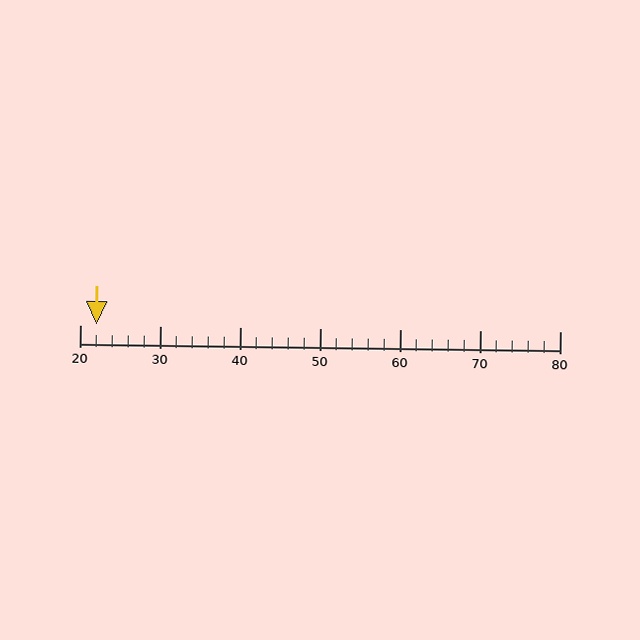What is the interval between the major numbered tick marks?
The major tick marks are spaced 10 units apart.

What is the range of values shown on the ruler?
The ruler shows values from 20 to 80.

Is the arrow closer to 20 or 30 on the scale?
The arrow is closer to 20.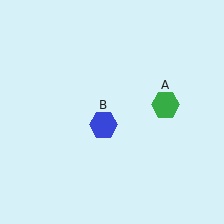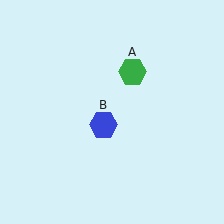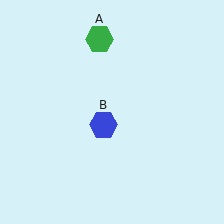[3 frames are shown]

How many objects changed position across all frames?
1 object changed position: green hexagon (object A).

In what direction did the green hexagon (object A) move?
The green hexagon (object A) moved up and to the left.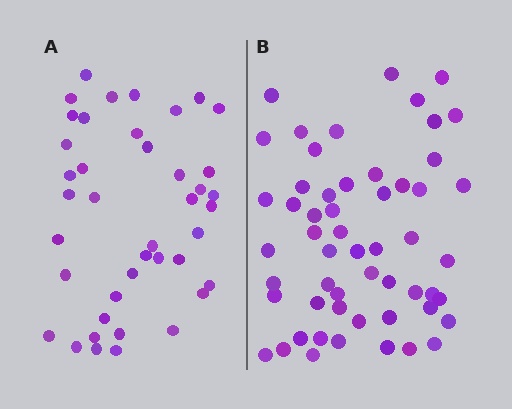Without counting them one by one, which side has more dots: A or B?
Region B (the right region) has more dots.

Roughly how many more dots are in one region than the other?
Region B has approximately 15 more dots than region A.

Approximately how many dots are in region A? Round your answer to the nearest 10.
About 40 dots. (The exact count is 41, which rounds to 40.)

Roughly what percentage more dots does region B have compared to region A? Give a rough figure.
About 35% more.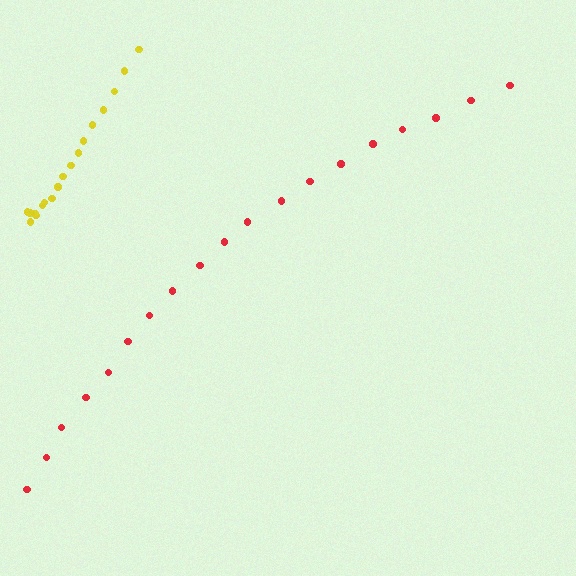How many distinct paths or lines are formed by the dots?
There are 2 distinct paths.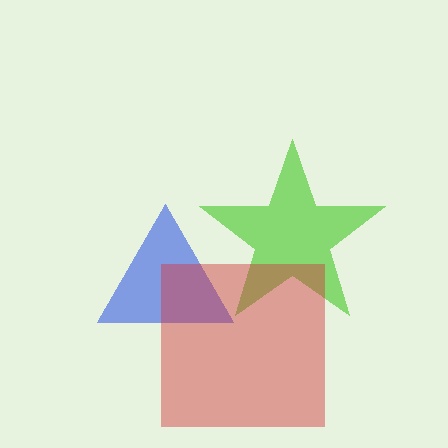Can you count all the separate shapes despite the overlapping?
Yes, there are 3 separate shapes.